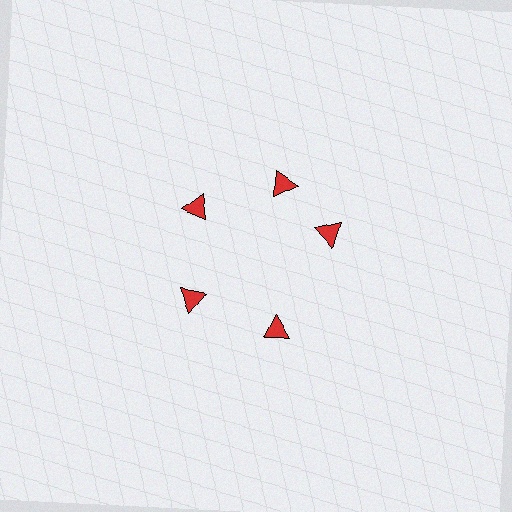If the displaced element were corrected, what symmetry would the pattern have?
It would have 5-fold rotational symmetry — the pattern would map onto itself every 72 degrees.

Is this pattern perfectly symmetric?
No. The 5 red triangles are arranged in a ring, but one element near the 3 o'clock position is rotated out of alignment along the ring, breaking the 5-fold rotational symmetry.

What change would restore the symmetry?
The symmetry would be restored by rotating it back into even spacing with its neighbors so that all 5 triangles sit at equal angles and equal distance from the center.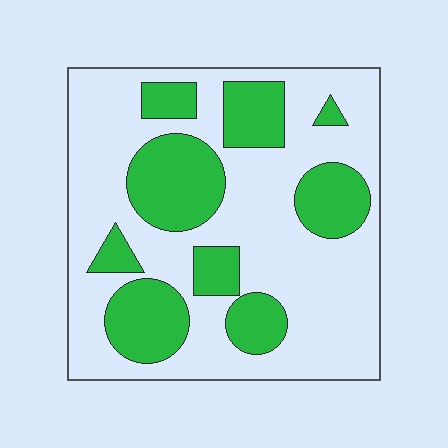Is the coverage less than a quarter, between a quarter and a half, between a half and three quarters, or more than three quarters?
Between a quarter and a half.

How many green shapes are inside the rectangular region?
9.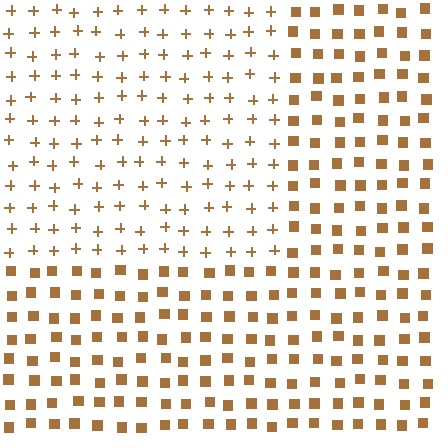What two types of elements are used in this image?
The image uses plus signs inside the rectangle region and squares outside it.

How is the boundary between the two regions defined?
The boundary is defined by a change in element shape: plus signs inside vs. squares outside. All elements share the same color and spacing.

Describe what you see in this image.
The image is filled with small brown elements arranged in a uniform grid. A rectangle-shaped region contains plus signs, while the surrounding area contains squares. The boundary is defined purely by the change in element shape.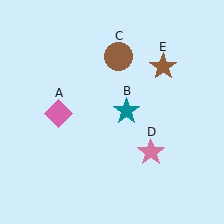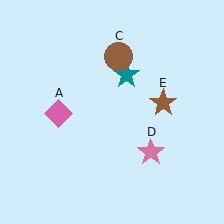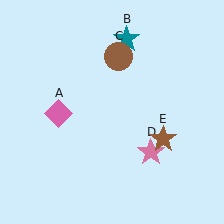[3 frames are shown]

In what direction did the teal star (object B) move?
The teal star (object B) moved up.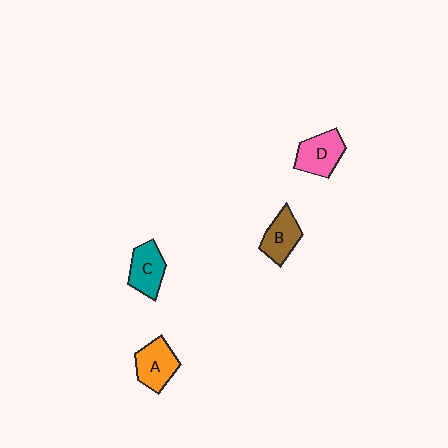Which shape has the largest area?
Shape A (orange).